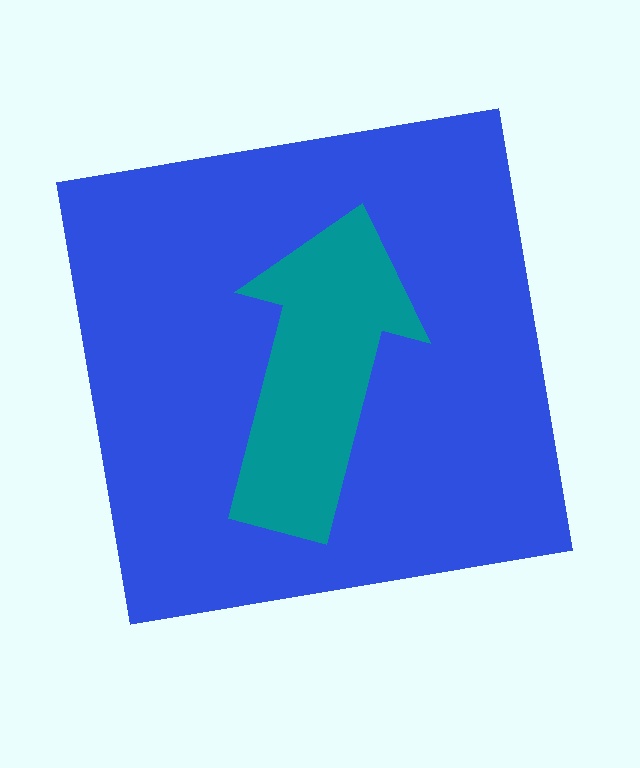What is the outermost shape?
The blue square.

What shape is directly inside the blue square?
The teal arrow.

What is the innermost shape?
The teal arrow.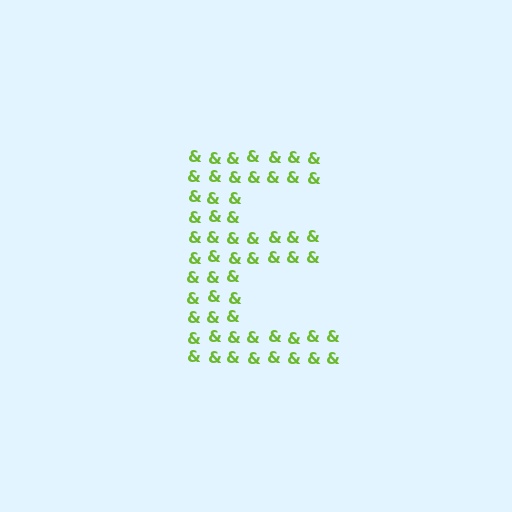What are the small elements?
The small elements are ampersands.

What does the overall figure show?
The overall figure shows the letter E.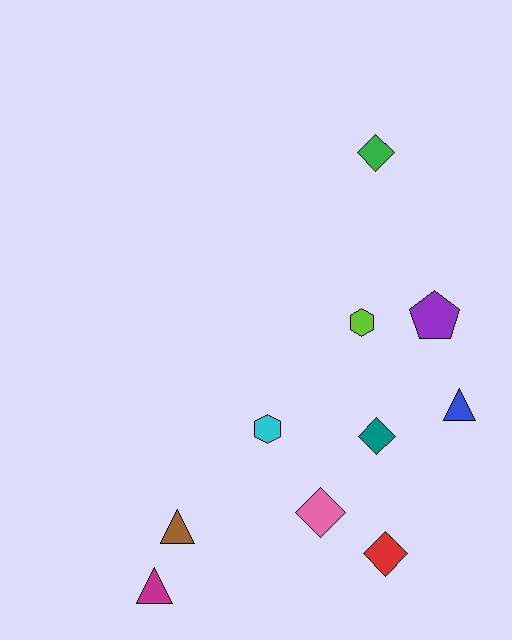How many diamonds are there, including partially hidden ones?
There are 4 diamonds.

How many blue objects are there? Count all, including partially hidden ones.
There is 1 blue object.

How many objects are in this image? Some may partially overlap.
There are 10 objects.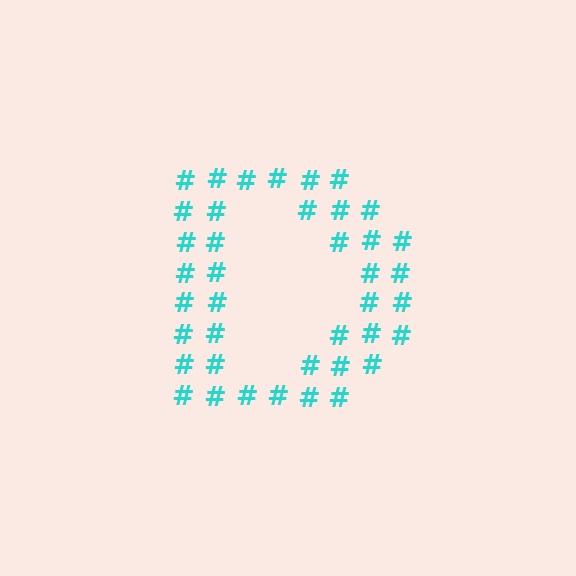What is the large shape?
The large shape is the letter D.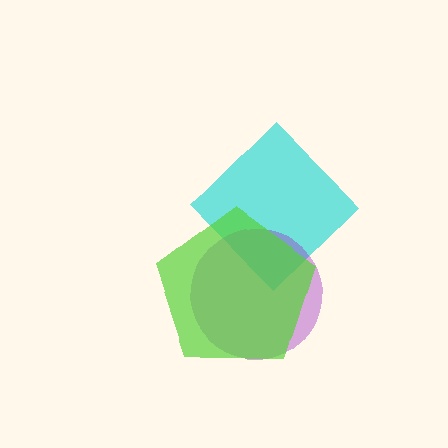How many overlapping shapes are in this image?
There are 3 overlapping shapes in the image.